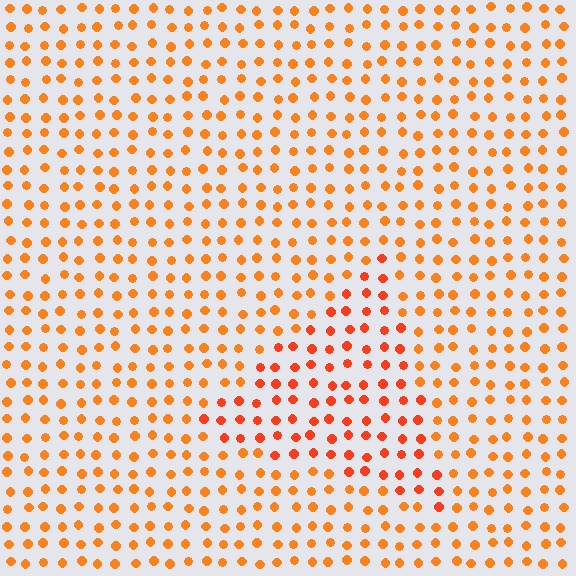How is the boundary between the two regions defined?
The boundary is defined purely by a slight shift in hue (about 20 degrees). Spacing, size, and orientation are identical on both sides.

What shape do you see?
I see a triangle.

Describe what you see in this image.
The image is filled with small orange elements in a uniform arrangement. A triangle-shaped region is visible where the elements are tinted to a slightly different hue, forming a subtle color boundary.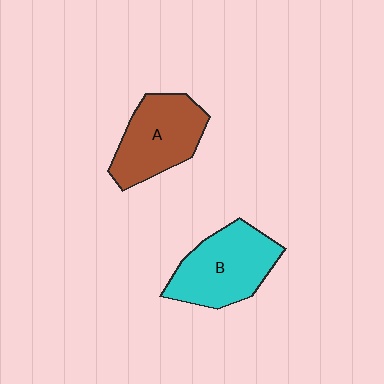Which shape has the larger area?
Shape B (cyan).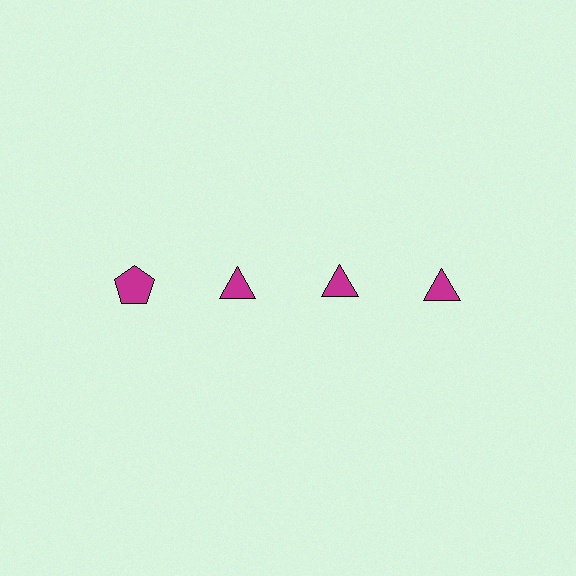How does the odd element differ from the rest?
It has a different shape: pentagon instead of triangle.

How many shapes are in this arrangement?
There are 4 shapes arranged in a grid pattern.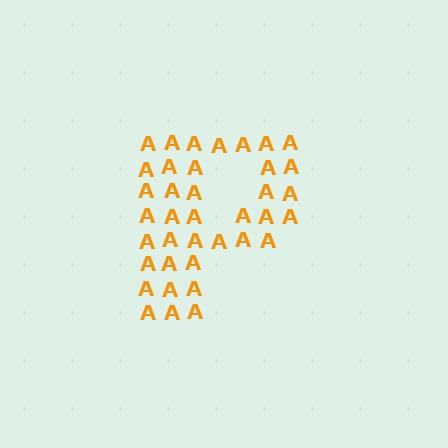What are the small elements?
The small elements are letter A's.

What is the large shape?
The large shape is the letter P.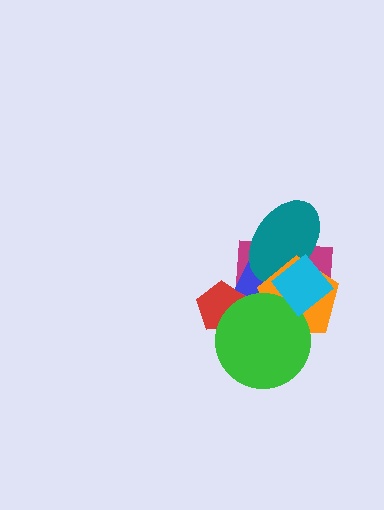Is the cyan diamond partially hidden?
No, no other shape covers it.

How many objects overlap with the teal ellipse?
4 objects overlap with the teal ellipse.